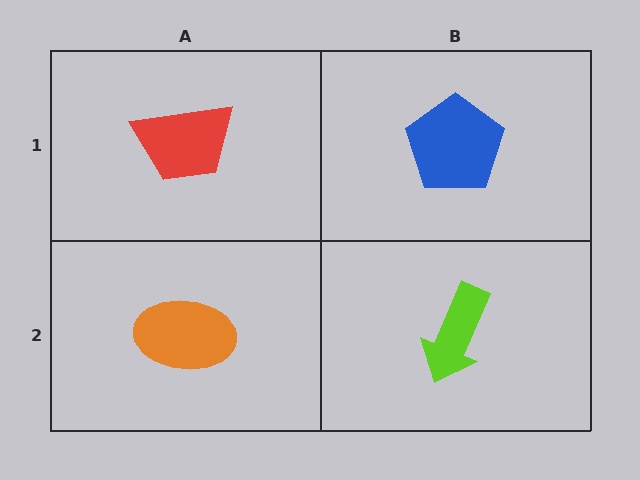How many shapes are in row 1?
2 shapes.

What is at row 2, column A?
An orange ellipse.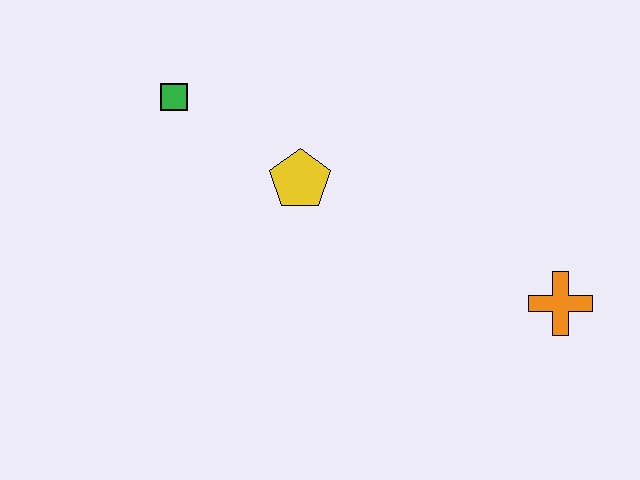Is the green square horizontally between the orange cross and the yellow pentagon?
No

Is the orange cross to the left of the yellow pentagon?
No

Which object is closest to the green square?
The yellow pentagon is closest to the green square.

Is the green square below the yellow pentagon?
No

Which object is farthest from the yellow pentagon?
The orange cross is farthest from the yellow pentagon.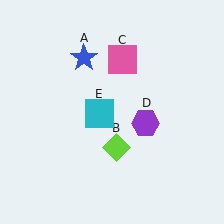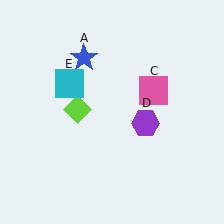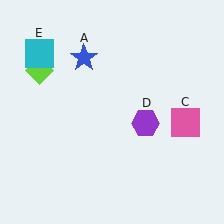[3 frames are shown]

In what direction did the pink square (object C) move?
The pink square (object C) moved down and to the right.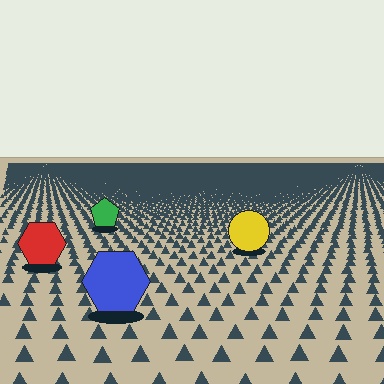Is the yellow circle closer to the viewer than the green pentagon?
Yes. The yellow circle is closer — you can tell from the texture gradient: the ground texture is coarser near it.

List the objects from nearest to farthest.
From nearest to farthest: the blue hexagon, the red hexagon, the yellow circle, the green pentagon.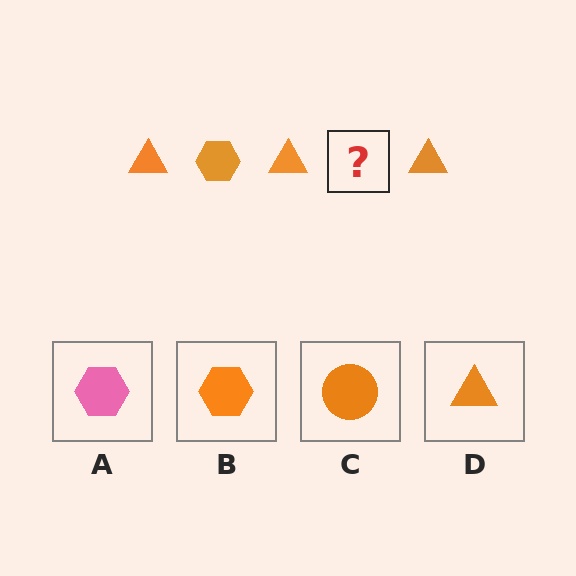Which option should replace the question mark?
Option B.